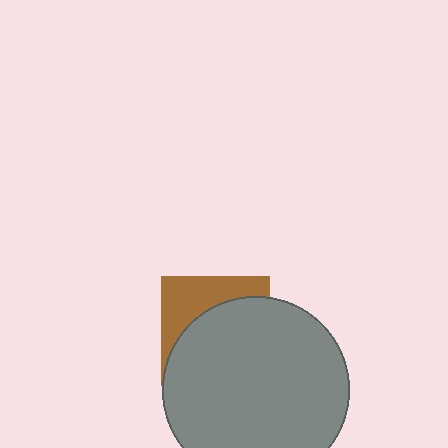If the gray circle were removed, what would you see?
You would see the complete brown square.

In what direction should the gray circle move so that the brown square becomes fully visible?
The gray circle should move down. That is the shortest direction to clear the overlap and leave the brown square fully visible.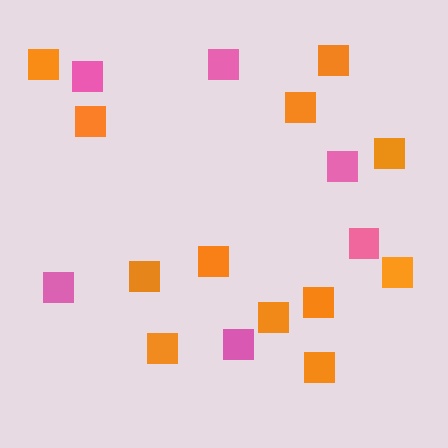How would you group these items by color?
There are 2 groups: one group of pink squares (6) and one group of orange squares (12).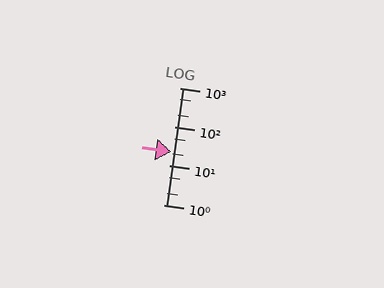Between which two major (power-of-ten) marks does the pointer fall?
The pointer is between 10 and 100.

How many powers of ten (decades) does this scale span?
The scale spans 3 decades, from 1 to 1000.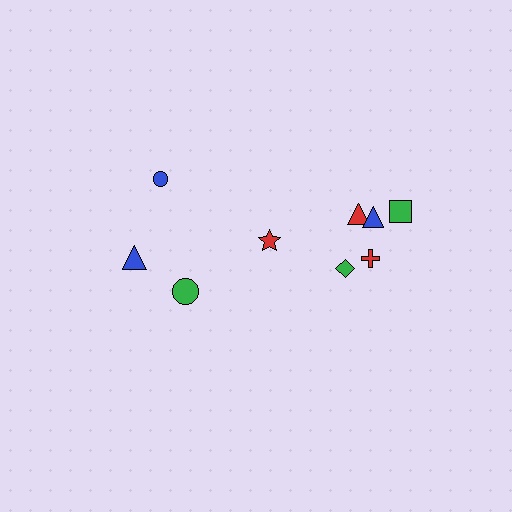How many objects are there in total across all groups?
There are 9 objects.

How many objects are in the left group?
There are 3 objects.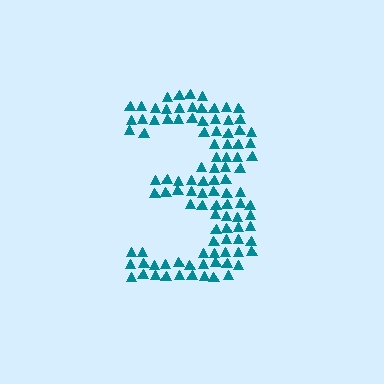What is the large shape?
The large shape is the digit 3.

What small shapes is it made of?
It is made of small triangles.